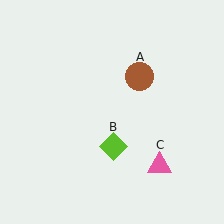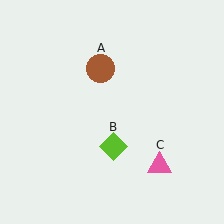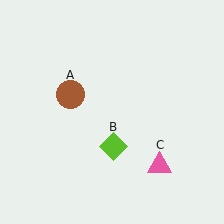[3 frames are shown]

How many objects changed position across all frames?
1 object changed position: brown circle (object A).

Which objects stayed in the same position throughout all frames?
Lime diamond (object B) and pink triangle (object C) remained stationary.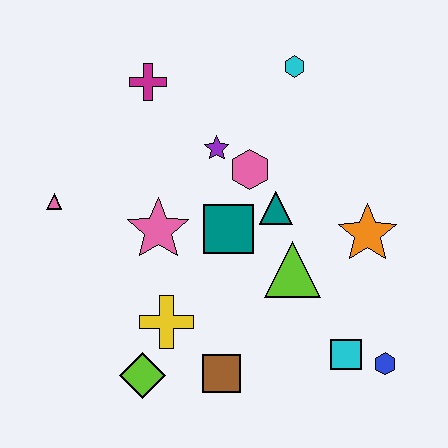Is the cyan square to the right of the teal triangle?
Yes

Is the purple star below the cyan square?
No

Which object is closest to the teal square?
The teal triangle is closest to the teal square.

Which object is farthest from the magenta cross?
The blue hexagon is farthest from the magenta cross.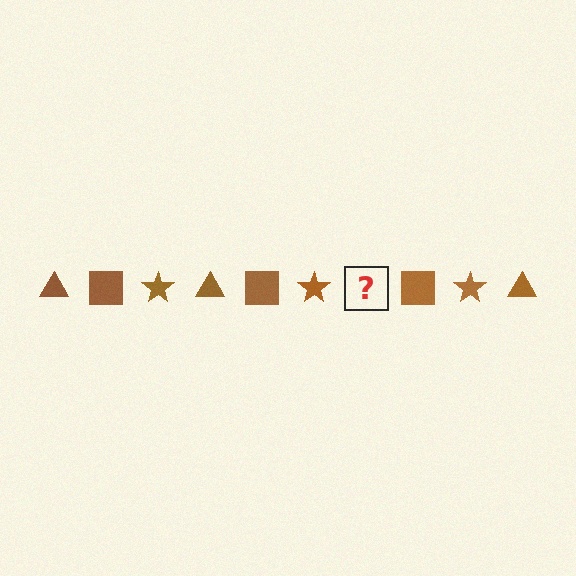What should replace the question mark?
The question mark should be replaced with a brown triangle.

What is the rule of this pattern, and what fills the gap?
The rule is that the pattern cycles through triangle, square, star shapes in brown. The gap should be filled with a brown triangle.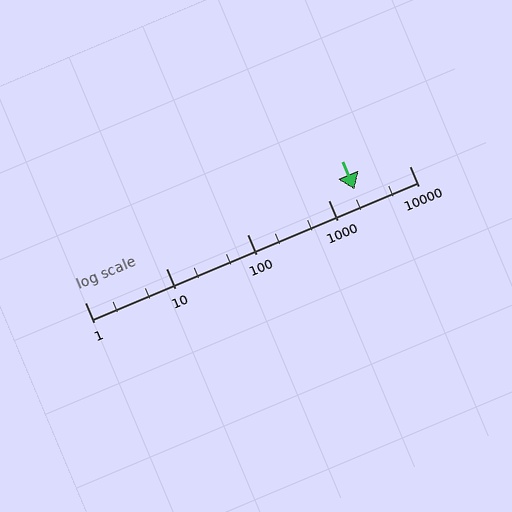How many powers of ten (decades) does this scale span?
The scale spans 4 decades, from 1 to 10000.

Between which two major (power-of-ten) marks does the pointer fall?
The pointer is between 1000 and 10000.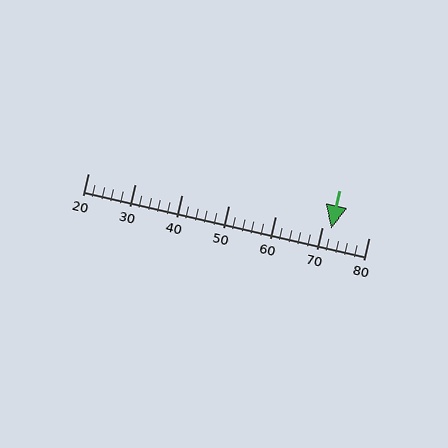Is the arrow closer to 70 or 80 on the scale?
The arrow is closer to 70.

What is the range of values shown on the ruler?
The ruler shows values from 20 to 80.